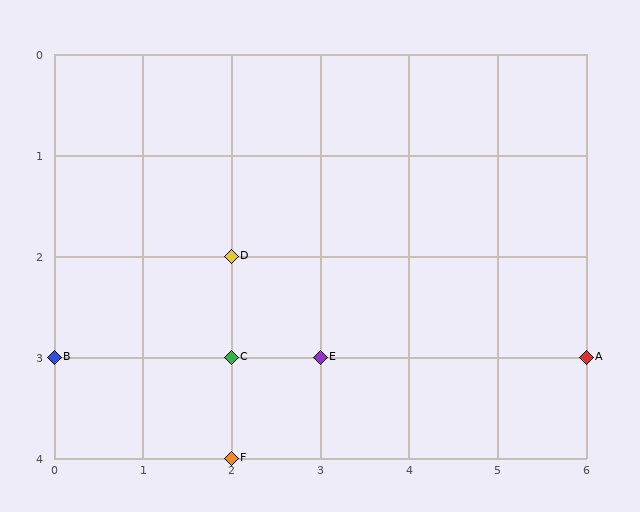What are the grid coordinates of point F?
Point F is at grid coordinates (2, 4).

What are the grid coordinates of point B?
Point B is at grid coordinates (0, 3).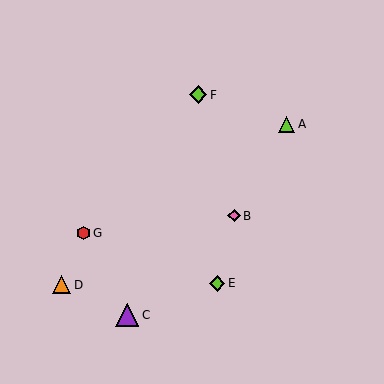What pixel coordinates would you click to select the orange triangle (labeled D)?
Click at (62, 285) to select the orange triangle D.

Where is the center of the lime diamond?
The center of the lime diamond is at (217, 283).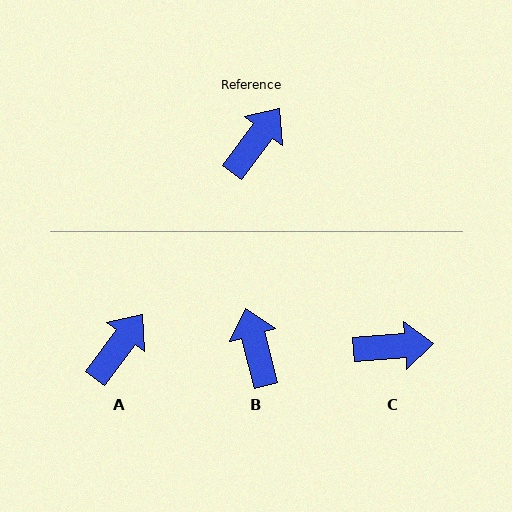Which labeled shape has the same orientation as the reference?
A.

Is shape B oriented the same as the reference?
No, it is off by about 52 degrees.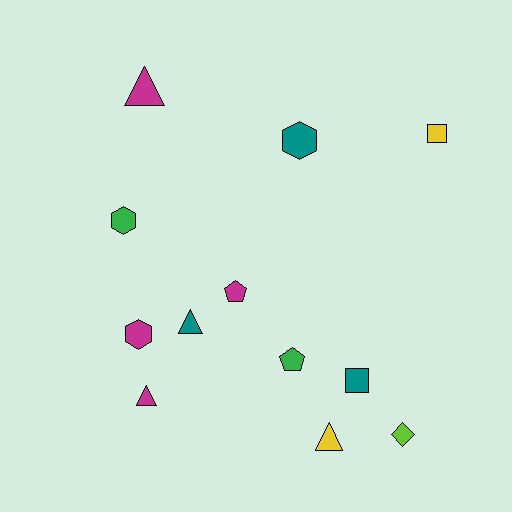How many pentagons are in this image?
There are 2 pentagons.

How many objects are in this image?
There are 12 objects.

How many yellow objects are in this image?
There are 2 yellow objects.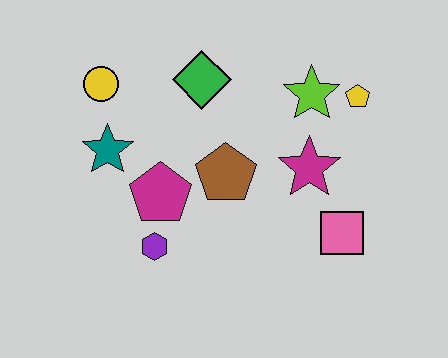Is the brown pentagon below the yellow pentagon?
Yes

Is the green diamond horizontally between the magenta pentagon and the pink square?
Yes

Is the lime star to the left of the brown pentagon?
No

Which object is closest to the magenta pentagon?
The purple hexagon is closest to the magenta pentagon.